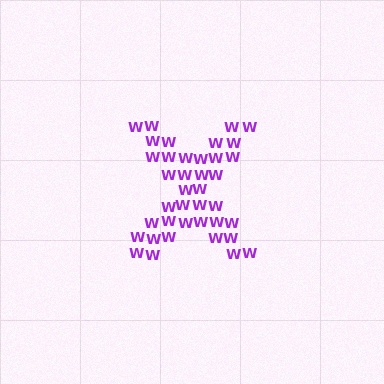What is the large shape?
The large shape is the letter X.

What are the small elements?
The small elements are letter W's.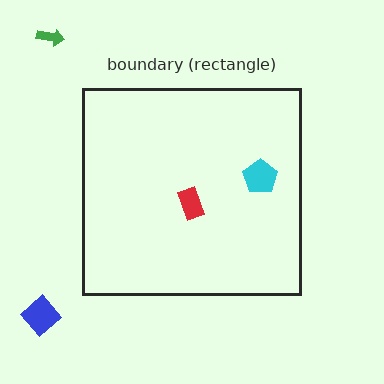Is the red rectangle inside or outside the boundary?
Inside.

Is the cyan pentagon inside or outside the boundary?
Inside.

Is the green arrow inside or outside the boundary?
Outside.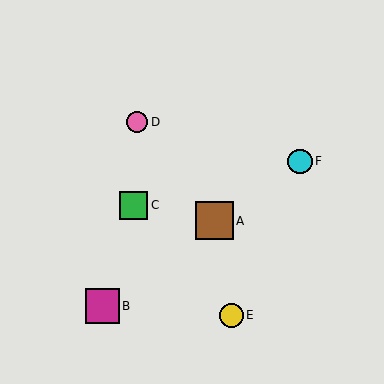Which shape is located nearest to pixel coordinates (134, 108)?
The pink circle (labeled D) at (137, 122) is nearest to that location.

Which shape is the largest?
The brown square (labeled A) is the largest.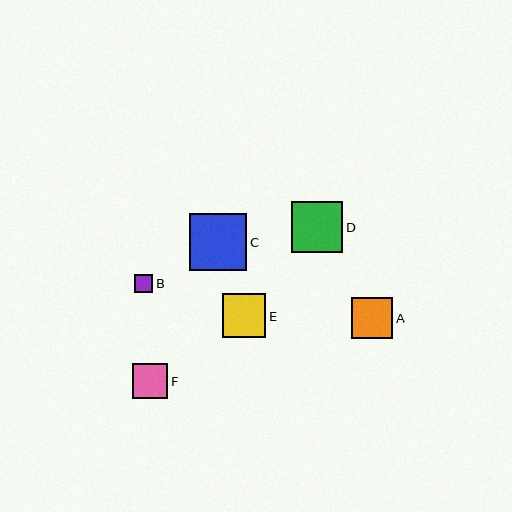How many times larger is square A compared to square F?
Square A is approximately 1.2 times the size of square F.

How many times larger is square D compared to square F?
Square D is approximately 1.5 times the size of square F.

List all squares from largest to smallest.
From largest to smallest: C, D, E, A, F, B.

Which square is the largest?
Square C is the largest with a size of approximately 57 pixels.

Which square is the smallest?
Square B is the smallest with a size of approximately 18 pixels.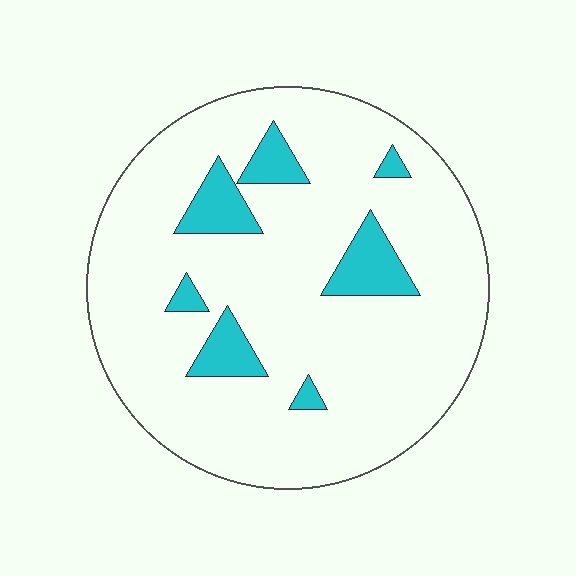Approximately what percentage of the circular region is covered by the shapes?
Approximately 10%.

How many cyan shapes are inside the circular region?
7.